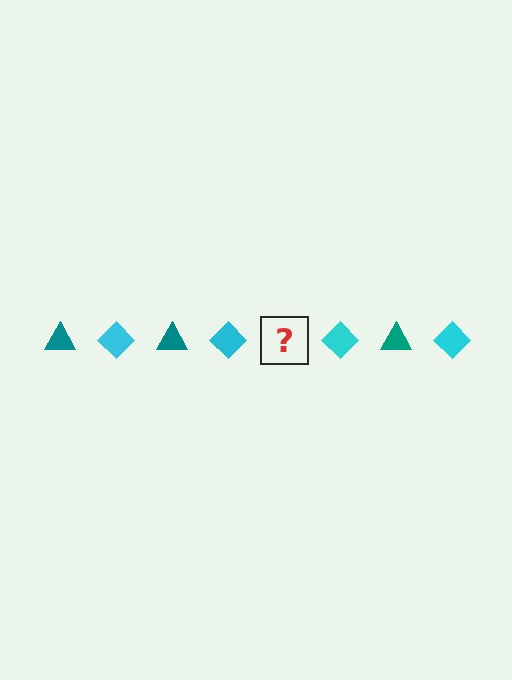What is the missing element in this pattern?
The missing element is a teal triangle.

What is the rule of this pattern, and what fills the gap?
The rule is that the pattern alternates between teal triangle and cyan diamond. The gap should be filled with a teal triangle.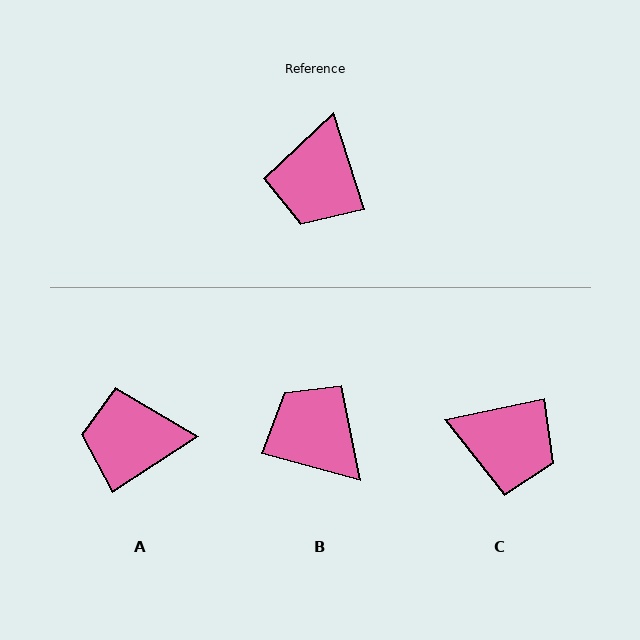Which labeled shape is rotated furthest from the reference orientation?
B, about 123 degrees away.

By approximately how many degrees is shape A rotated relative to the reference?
Approximately 74 degrees clockwise.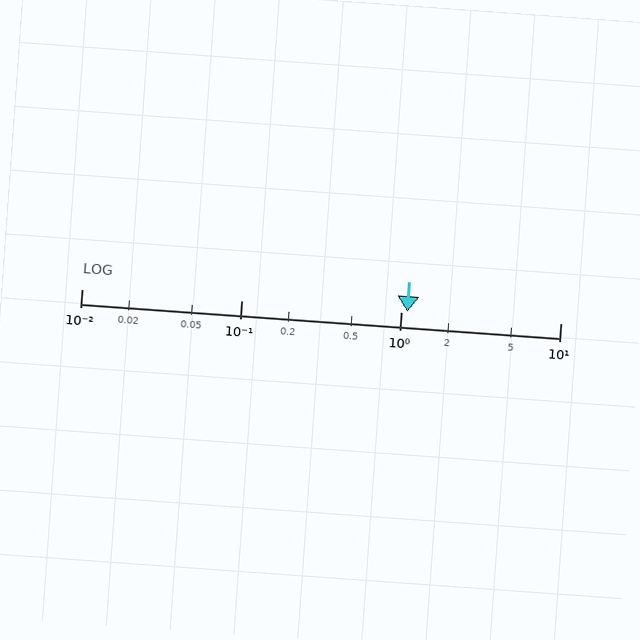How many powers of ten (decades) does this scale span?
The scale spans 3 decades, from 0.01 to 10.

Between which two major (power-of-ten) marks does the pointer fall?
The pointer is between 1 and 10.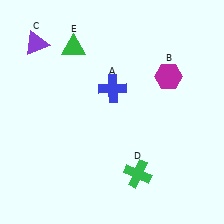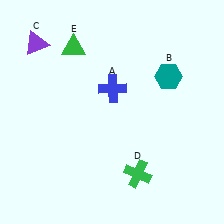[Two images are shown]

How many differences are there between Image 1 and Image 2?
There is 1 difference between the two images.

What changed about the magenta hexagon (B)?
In Image 1, B is magenta. In Image 2, it changed to teal.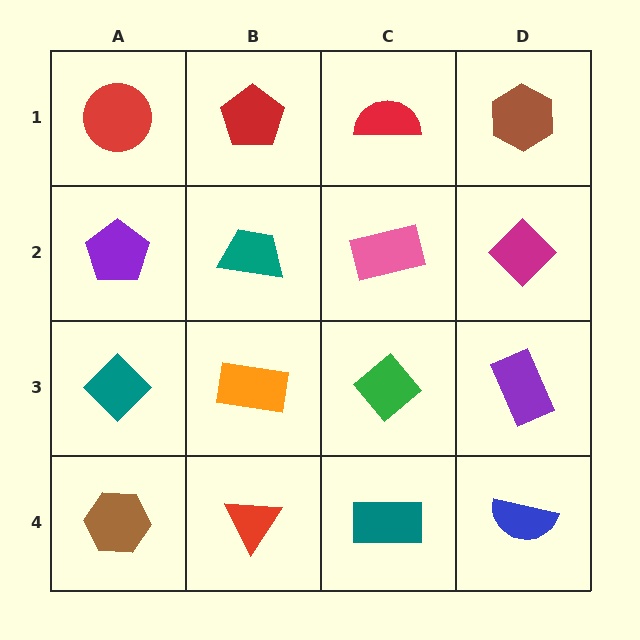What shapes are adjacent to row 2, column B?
A red pentagon (row 1, column B), an orange rectangle (row 3, column B), a purple pentagon (row 2, column A), a pink rectangle (row 2, column C).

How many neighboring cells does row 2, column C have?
4.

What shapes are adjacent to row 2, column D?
A brown hexagon (row 1, column D), a purple rectangle (row 3, column D), a pink rectangle (row 2, column C).